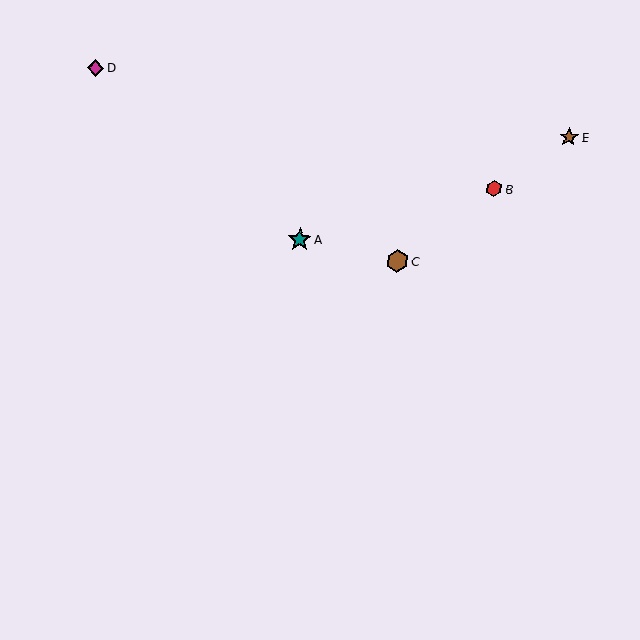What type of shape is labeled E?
Shape E is a brown star.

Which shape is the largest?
The teal star (labeled A) is the largest.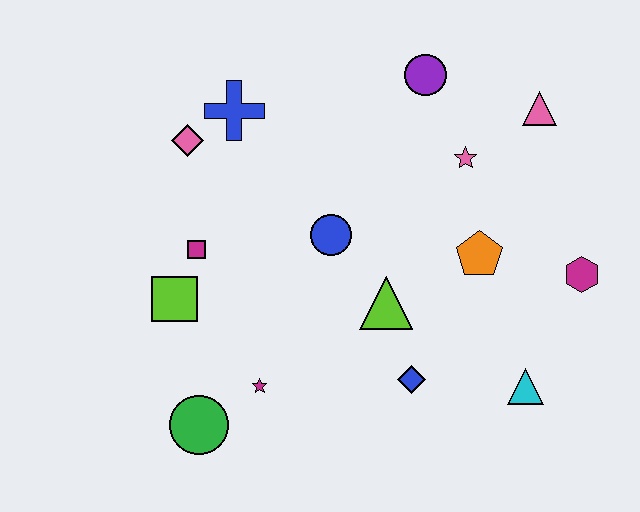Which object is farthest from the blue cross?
The cyan triangle is farthest from the blue cross.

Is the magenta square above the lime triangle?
Yes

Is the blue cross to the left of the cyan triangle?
Yes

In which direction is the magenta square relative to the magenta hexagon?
The magenta square is to the left of the magenta hexagon.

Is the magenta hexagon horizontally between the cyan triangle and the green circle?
No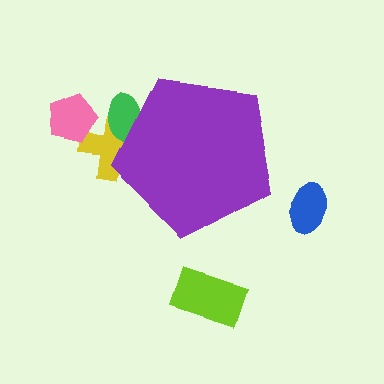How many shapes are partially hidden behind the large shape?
2 shapes are partially hidden.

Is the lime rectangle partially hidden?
No, the lime rectangle is fully visible.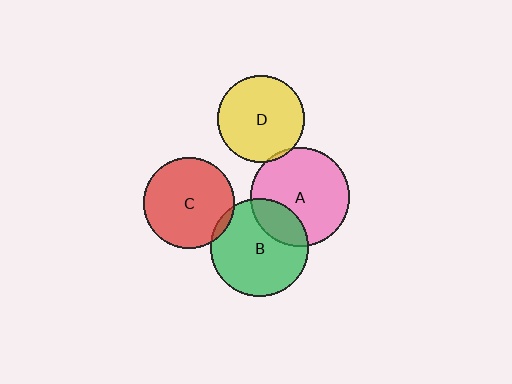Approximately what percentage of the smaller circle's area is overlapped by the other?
Approximately 5%.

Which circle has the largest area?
Circle A (pink).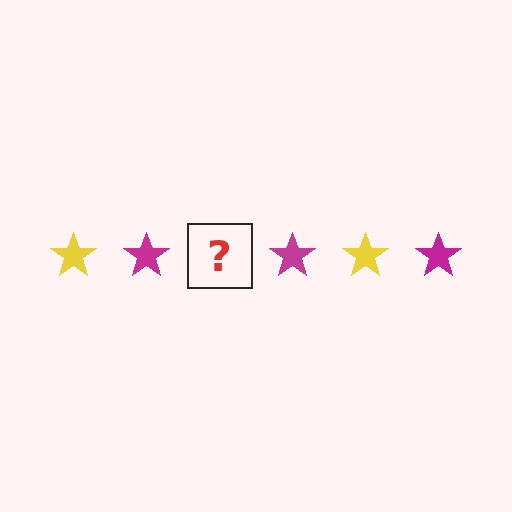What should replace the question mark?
The question mark should be replaced with a yellow star.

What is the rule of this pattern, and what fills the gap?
The rule is that the pattern cycles through yellow, magenta stars. The gap should be filled with a yellow star.